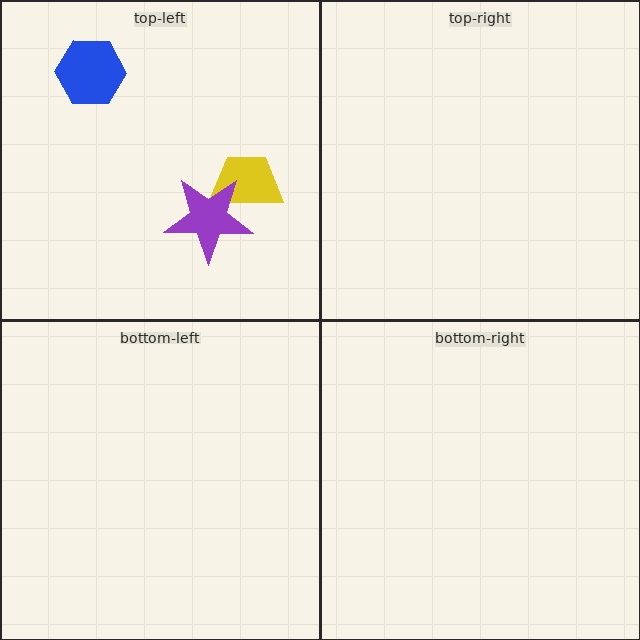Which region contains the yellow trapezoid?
The top-left region.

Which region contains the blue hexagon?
The top-left region.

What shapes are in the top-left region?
The yellow trapezoid, the purple star, the blue hexagon.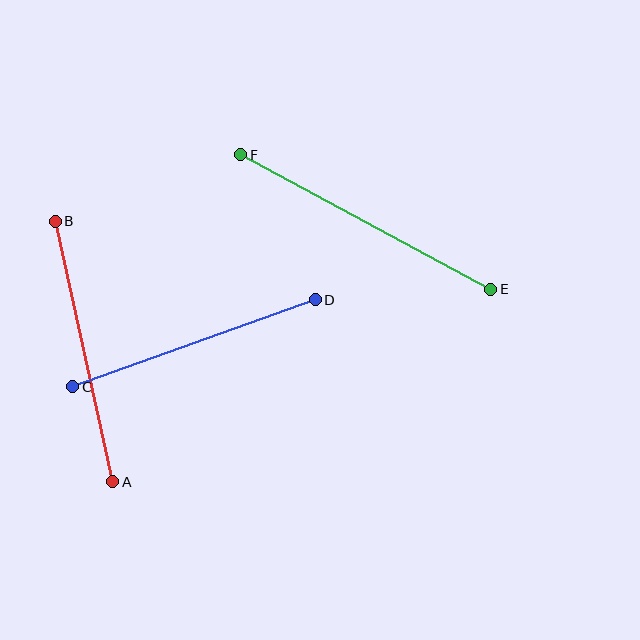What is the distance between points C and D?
The distance is approximately 258 pixels.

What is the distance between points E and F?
The distance is approximately 284 pixels.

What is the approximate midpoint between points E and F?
The midpoint is at approximately (366, 222) pixels.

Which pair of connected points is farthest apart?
Points E and F are farthest apart.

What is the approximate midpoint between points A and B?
The midpoint is at approximately (84, 352) pixels.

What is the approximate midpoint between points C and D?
The midpoint is at approximately (194, 343) pixels.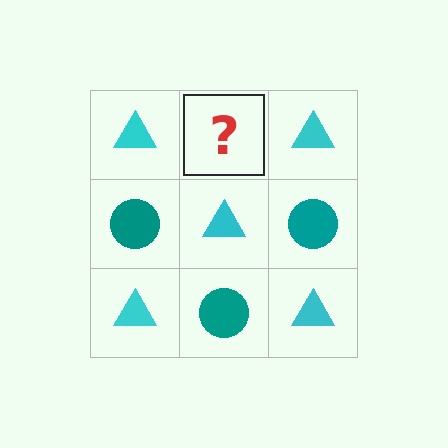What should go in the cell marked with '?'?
The missing cell should contain a teal circle.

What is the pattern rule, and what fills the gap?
The rule is that it alternates cyan triangle and teal circle in a checkerboard pattern. The gap should be filled with a teal circle.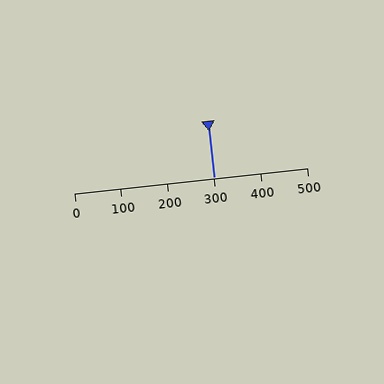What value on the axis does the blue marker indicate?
The marker indicates approximately 300.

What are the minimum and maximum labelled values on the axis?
The axis runs from 0 to 500.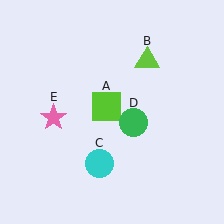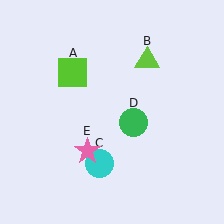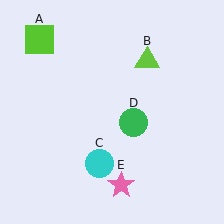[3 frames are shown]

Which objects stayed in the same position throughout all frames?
Lime triangle (object B) and cyan circle (object C) and green circle (object D) remained stationary.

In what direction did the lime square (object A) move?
The lime square (object A) moved up and to the left.